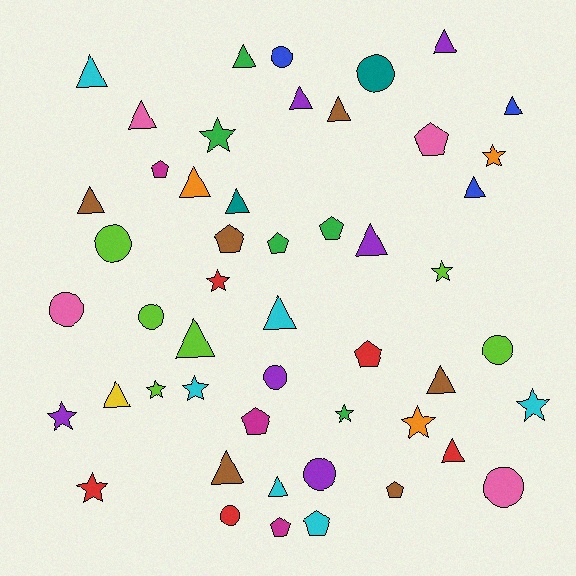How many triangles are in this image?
There are 19 triangles.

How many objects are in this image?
There are 50 objects.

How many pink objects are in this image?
There are 4 pink objects.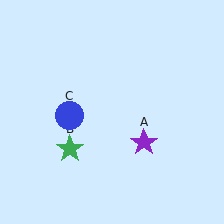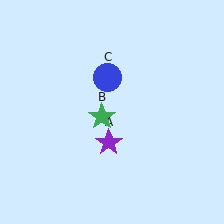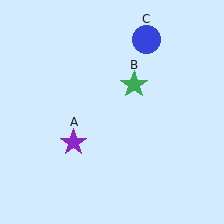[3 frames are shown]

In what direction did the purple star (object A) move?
The purple star (object A) moved left.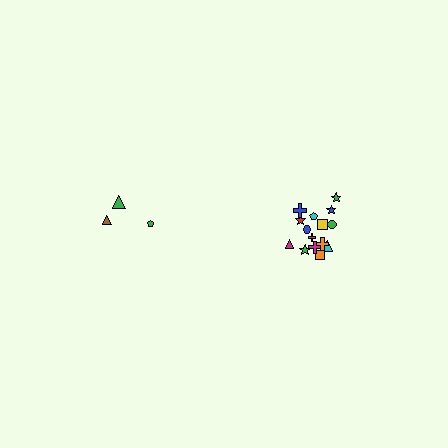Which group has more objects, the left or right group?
The right group.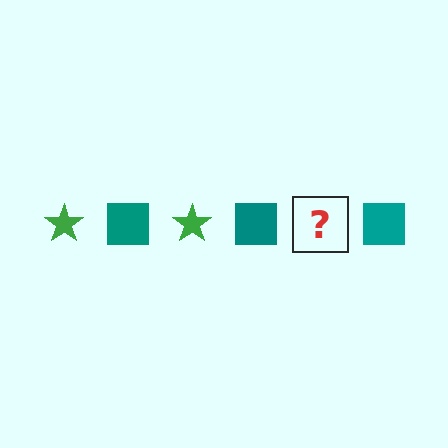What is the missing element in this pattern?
The missing element is a green star.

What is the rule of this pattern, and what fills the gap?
The rule is that the pattern alternates between green star and teal square. The gap should be filled with a green star.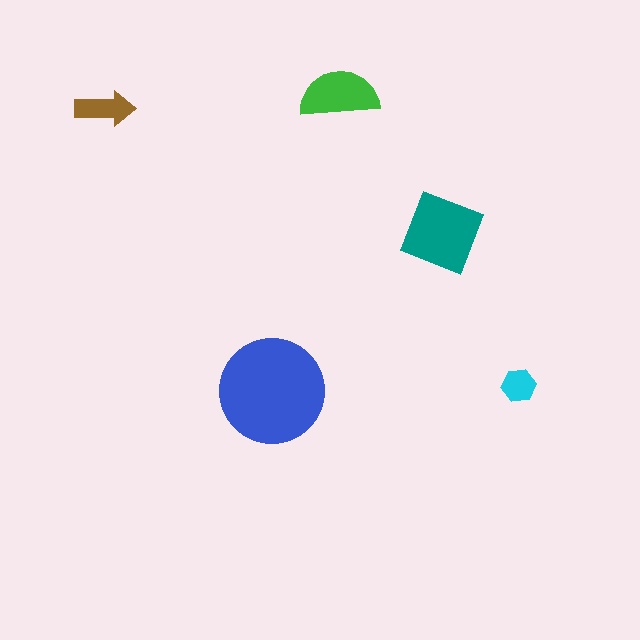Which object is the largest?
The blue circle.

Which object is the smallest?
The cyan hexagon.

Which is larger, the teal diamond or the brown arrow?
The teal diamond.